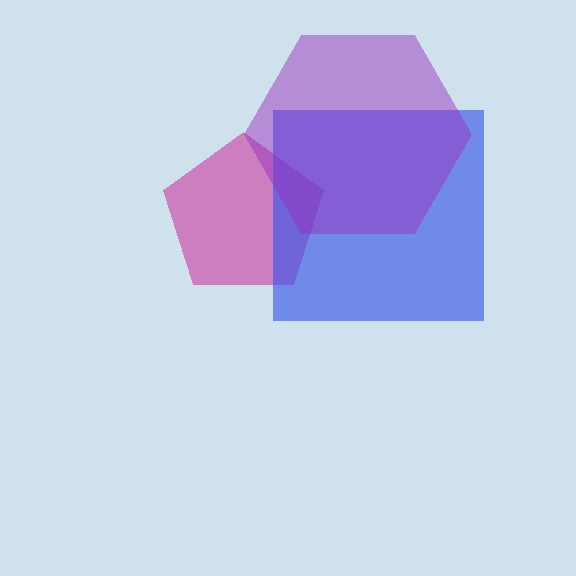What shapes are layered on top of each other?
The layered shapes are: a magenta pentagon, a blue square, a purple hexagon.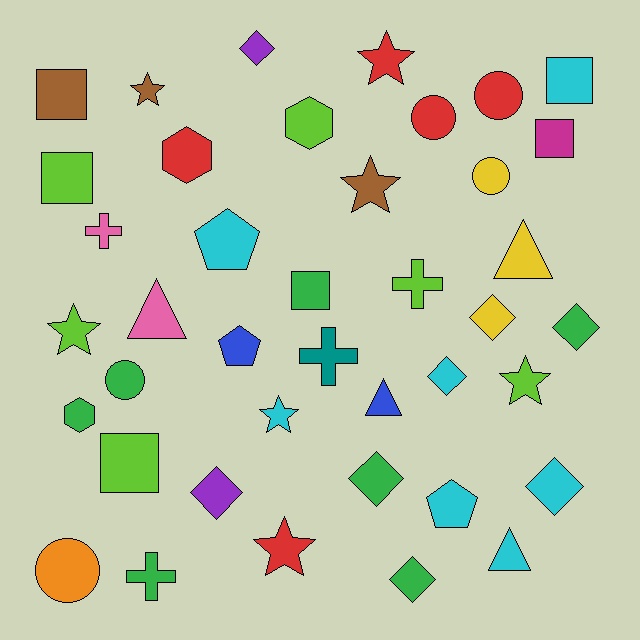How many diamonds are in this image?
There are 8 diamonds.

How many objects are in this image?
There are 40 objects.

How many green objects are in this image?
There are 7 green objects.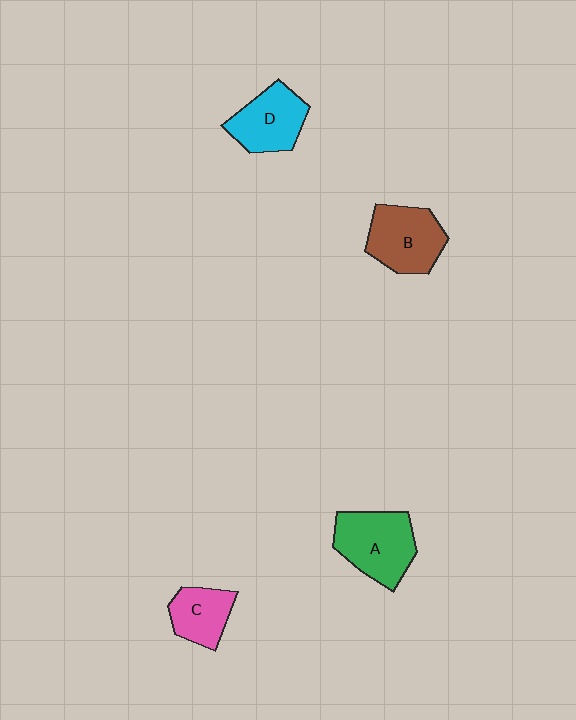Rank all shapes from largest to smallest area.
From largest to smallest: A (green), B (brown), D (cyan), C (pink).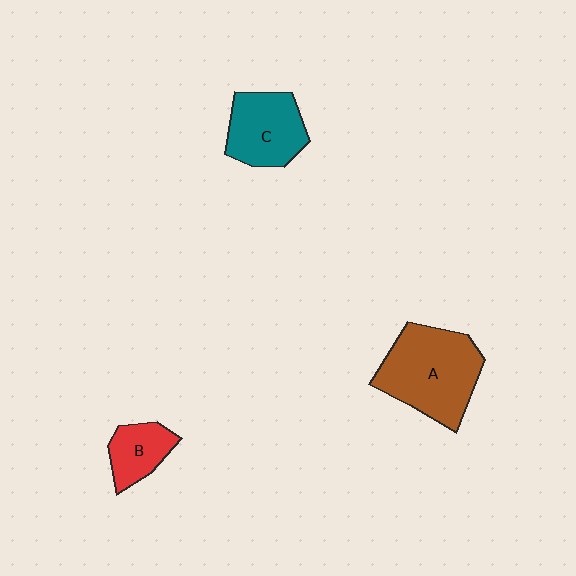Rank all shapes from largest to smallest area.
From largest to smallest: A (brown), C (teal), B (red).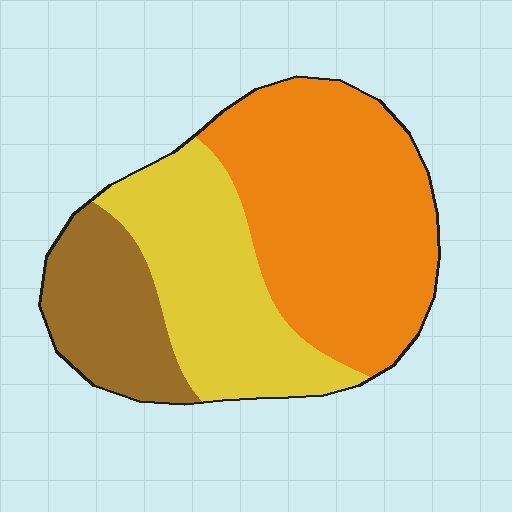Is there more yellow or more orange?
Orange.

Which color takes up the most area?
Orange, at roughly 50%.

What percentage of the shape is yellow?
Yellow covers 32% of the shape.